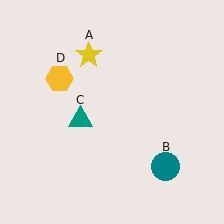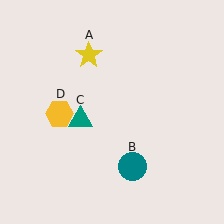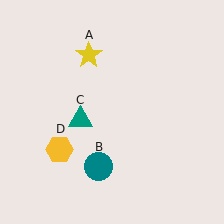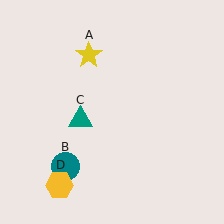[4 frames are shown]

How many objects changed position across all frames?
2 objects changed position: teal circle (object B), yellow hexagon (object D).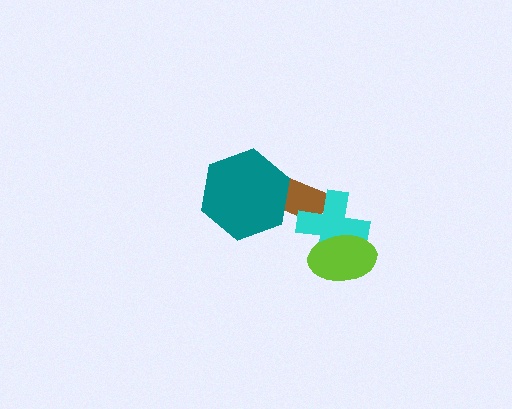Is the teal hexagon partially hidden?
No, no other shape covers it.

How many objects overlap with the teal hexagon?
1 object overlaps with the teal hexagon.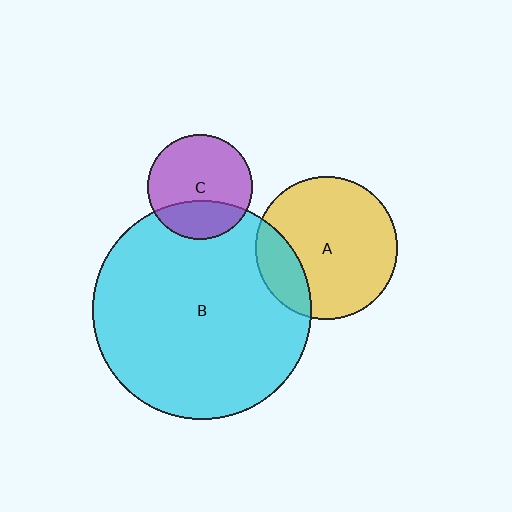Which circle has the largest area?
Circle B (cyan).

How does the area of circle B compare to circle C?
Approximately 4.4 times.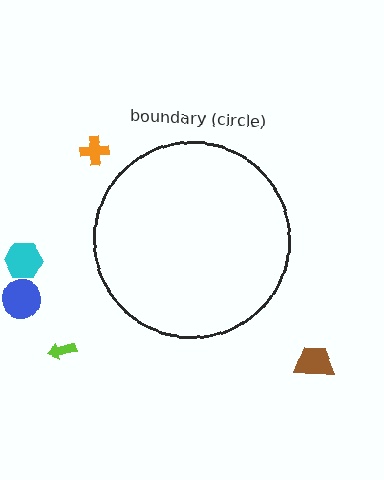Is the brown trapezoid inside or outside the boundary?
Outside.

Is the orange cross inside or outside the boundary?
Outside.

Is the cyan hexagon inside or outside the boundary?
Outside.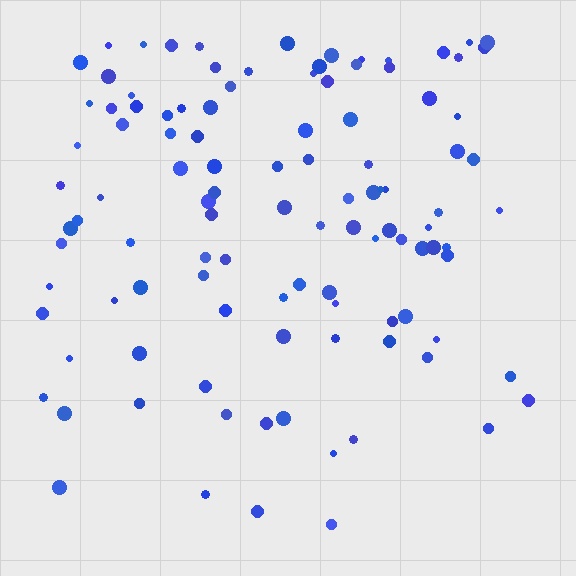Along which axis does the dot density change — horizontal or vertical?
Vertical.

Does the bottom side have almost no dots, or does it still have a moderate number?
Still a moderate number, just noticeably fewer than the top.